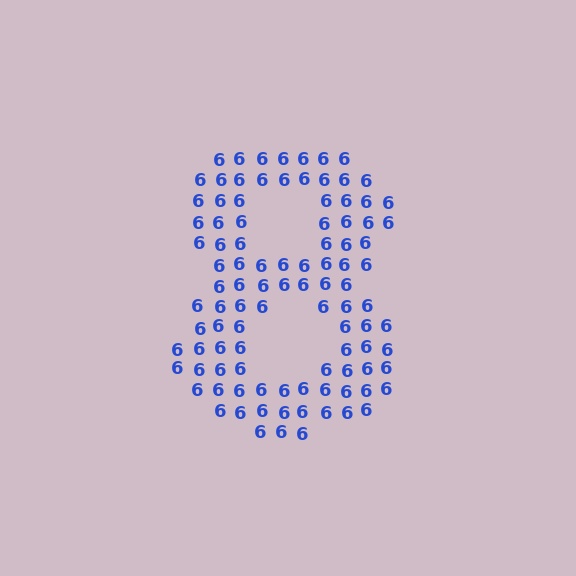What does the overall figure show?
The overall figure shows the digit 8.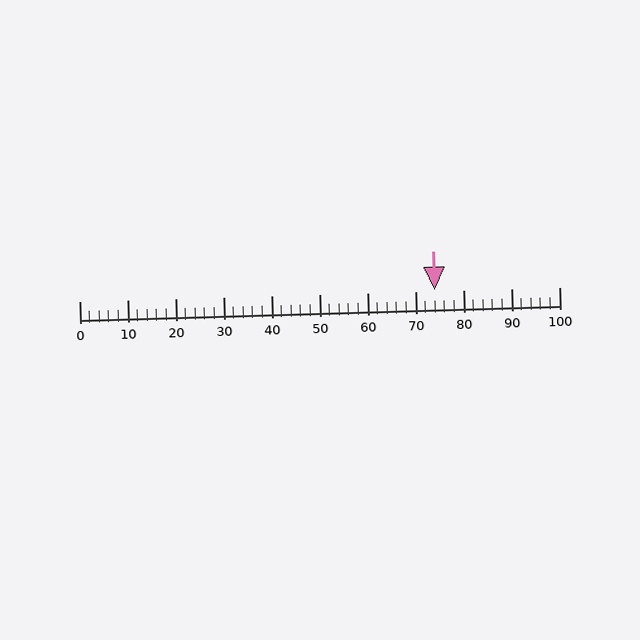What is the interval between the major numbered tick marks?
The major tick marks are spaced 10 units apart.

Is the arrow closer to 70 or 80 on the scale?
The arrow is closer to 70.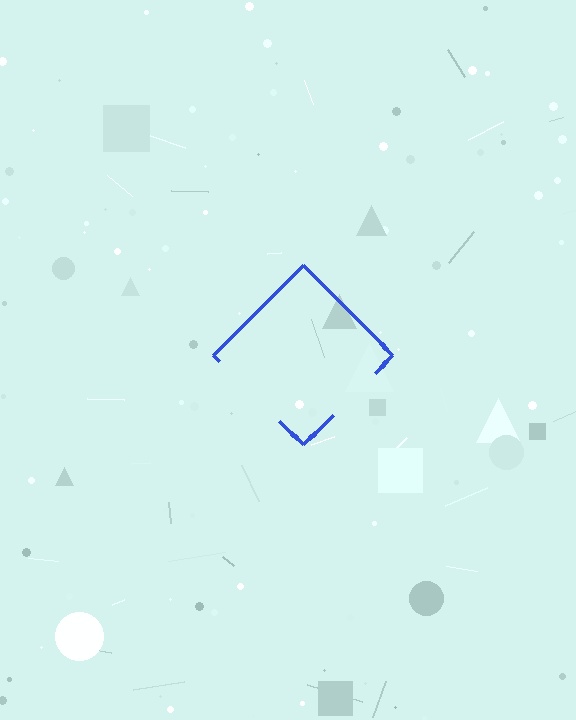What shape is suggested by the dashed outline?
The dashed outline suggests a diamond.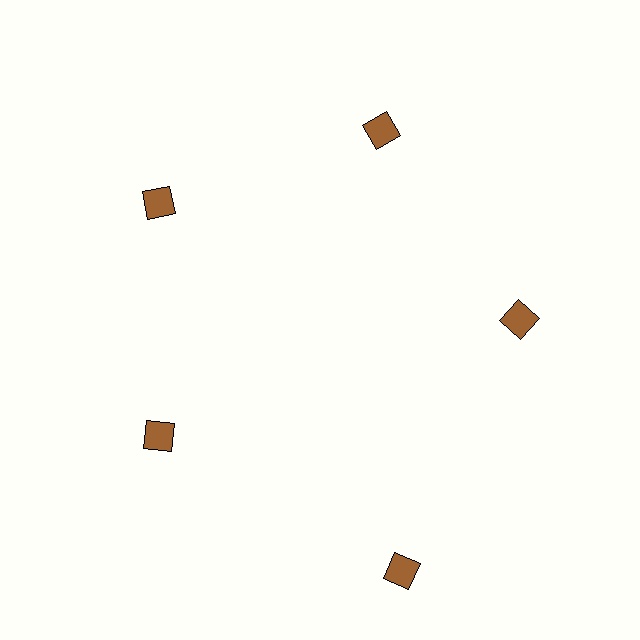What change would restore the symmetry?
The symmetry would be restored by moving it inward, back onto the ring so that all 5 diamonds sit at equal angles and equal distance from the center.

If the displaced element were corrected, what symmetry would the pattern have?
It would have 5-fold rotational symmetry — the pattern would map onto itself every 72 degrees.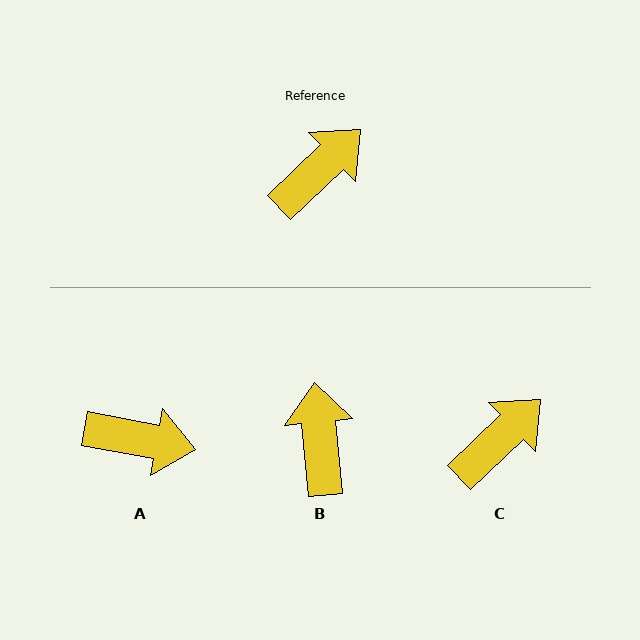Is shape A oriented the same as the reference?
No, it is off by about 54 degrees.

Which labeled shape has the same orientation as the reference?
C.